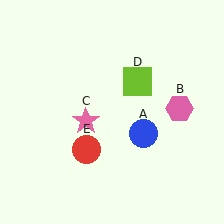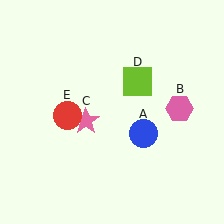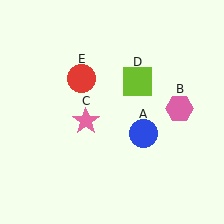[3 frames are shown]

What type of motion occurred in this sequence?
The red circle (object E) rotated clockwise around the center of the scene.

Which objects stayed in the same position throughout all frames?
Blue circle (object A) and pink hexagon (object B) and pink star (object C) and lime square (object D) remained stationary.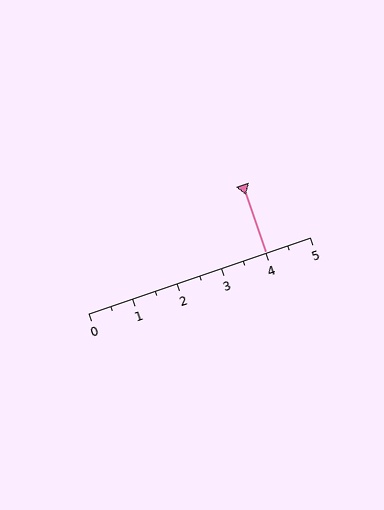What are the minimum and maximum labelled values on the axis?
The axis runs from 0 to 5.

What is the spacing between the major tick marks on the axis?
The major ticks are spaced 1 apart.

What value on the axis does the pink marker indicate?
The marker indicates approximately 4.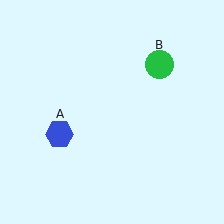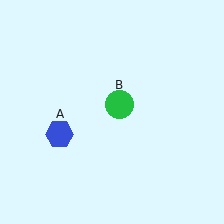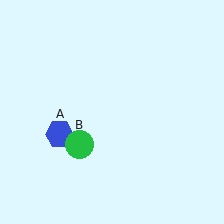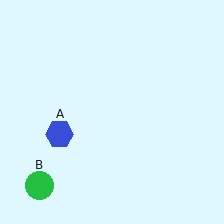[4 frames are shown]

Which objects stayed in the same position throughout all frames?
Blue hexagon (object A) remained stationary.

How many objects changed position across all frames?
1 object changed position: green circle (object B).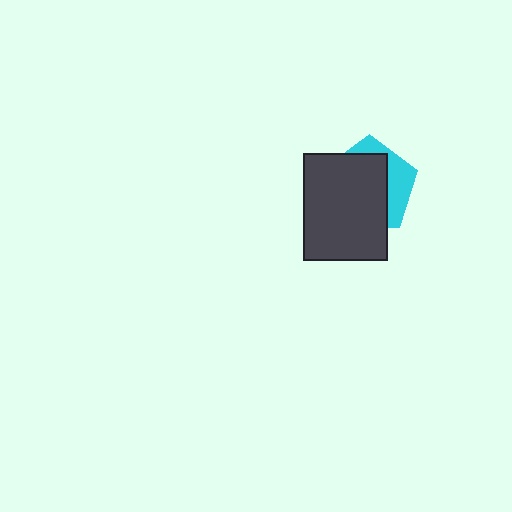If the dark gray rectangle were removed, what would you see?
You would see the complete cyan pentagon.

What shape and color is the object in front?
The object in front is a dark gray rectangle.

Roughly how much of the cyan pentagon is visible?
A small part of it is visible (roughly 33%).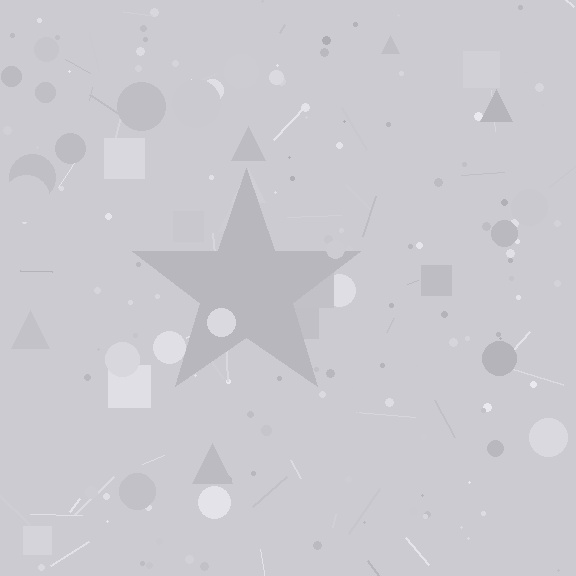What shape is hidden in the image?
A star is hidden in the image.